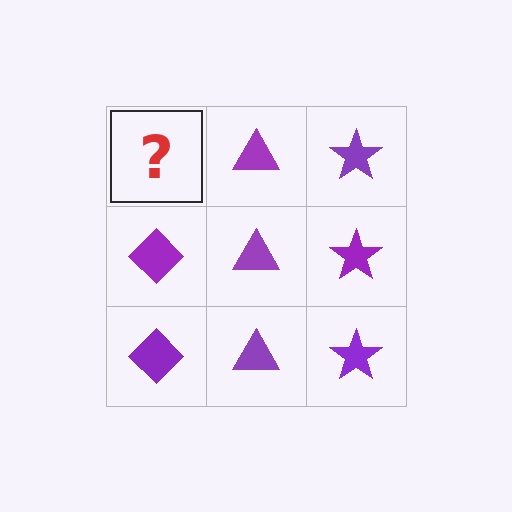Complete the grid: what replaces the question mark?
The question mark should be replaced with a purple diamond.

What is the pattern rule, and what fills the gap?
The rule is that each column has a consistent shape. The gap should be filled with a purple diamond.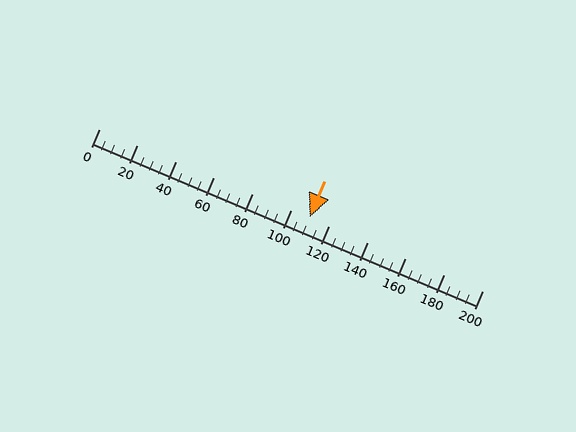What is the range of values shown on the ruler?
The ruler shows values from 0 to 200.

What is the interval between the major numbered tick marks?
The major tick marks are spaced 20 units apart.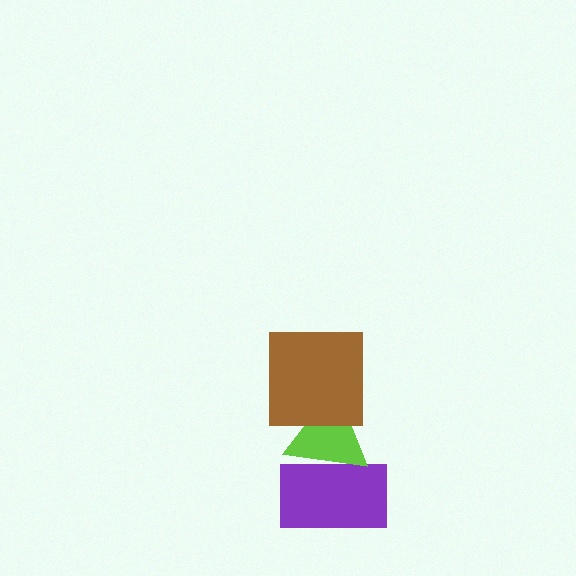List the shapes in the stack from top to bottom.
From top to bottom: the brown square, the lime triangle, the purple rectangle.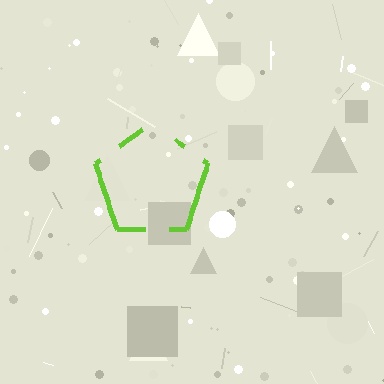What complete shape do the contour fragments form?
The contour fragments form a pentagon.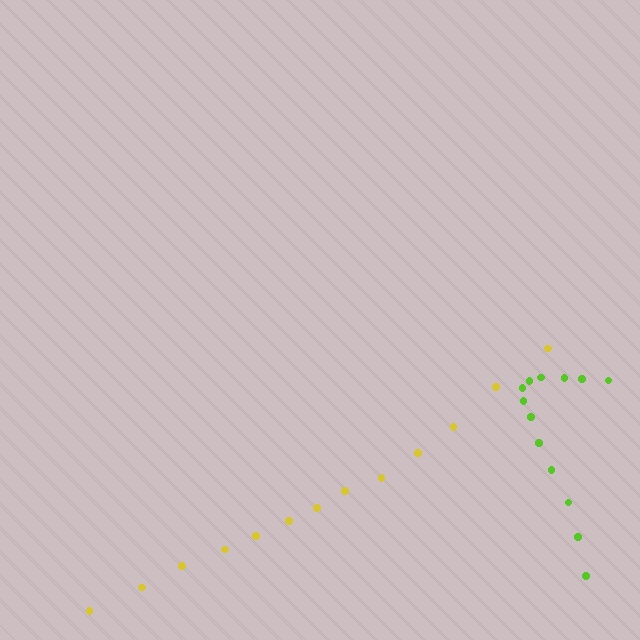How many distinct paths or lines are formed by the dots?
There are 2 distinct paths.